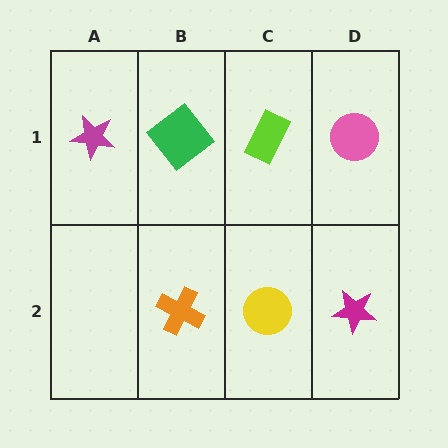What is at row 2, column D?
A magenta star.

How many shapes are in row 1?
4 shapes.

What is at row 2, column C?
A yellow circle.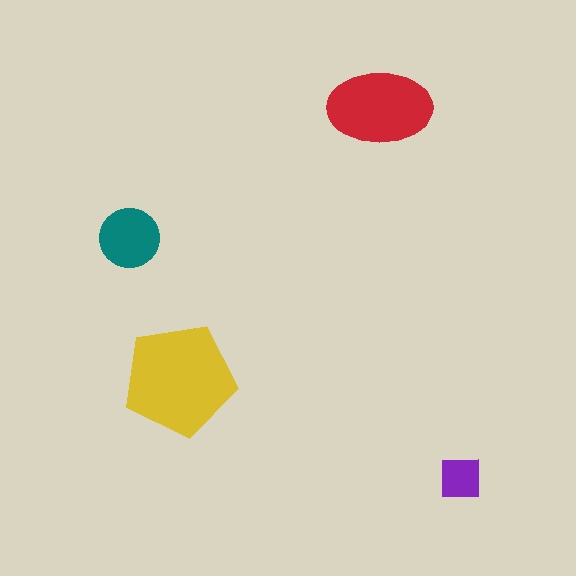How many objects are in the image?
There are 4 objects in the image.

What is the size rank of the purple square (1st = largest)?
4th.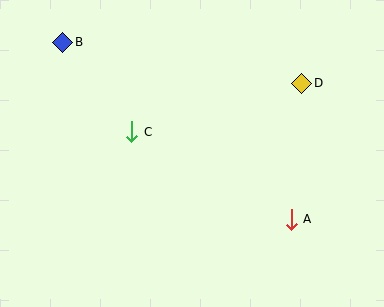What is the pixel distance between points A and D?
The distance between A and D is 137 pixels.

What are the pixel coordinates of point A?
Point A is at (291, 219).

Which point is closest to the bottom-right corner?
Point A is closest to the bottom-right corner.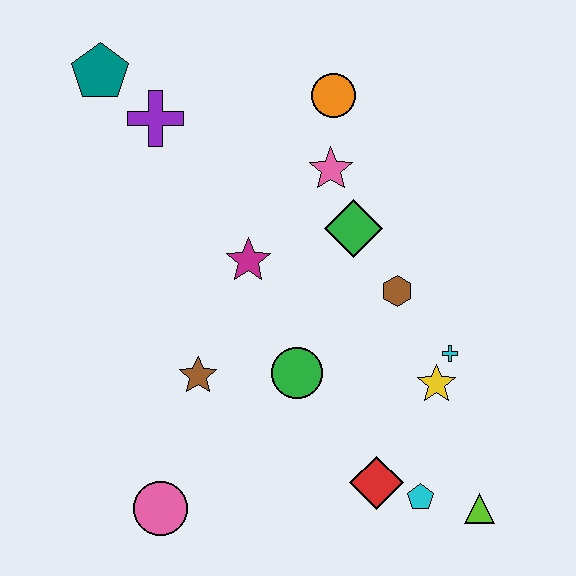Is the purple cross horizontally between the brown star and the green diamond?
No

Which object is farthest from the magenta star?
The lime triangle is farthest from the magenta star.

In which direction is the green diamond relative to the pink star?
The green diamond is below the pink star.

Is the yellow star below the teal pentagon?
Yes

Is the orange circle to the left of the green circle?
No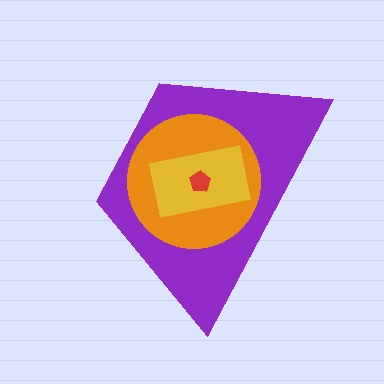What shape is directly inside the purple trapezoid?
The orange circle.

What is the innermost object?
The red pentagon.